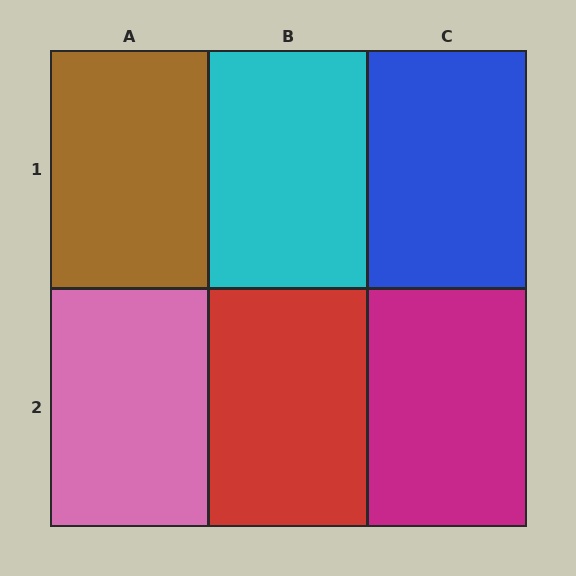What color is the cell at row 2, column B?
Red.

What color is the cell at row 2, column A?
Pink.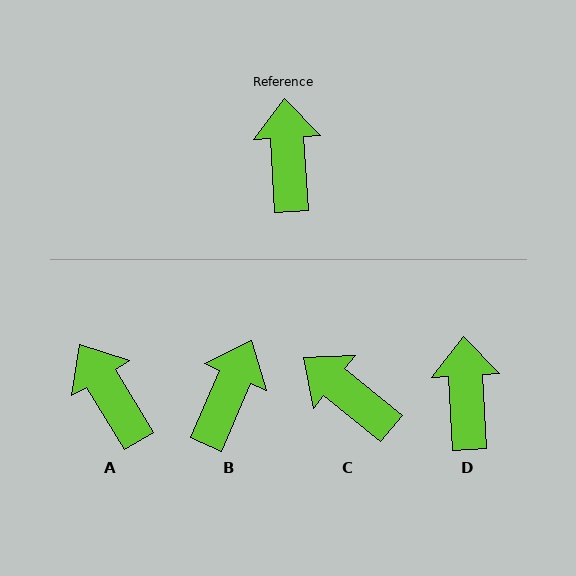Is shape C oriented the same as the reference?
No, it is off by about 48 degrees.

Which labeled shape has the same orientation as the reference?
D.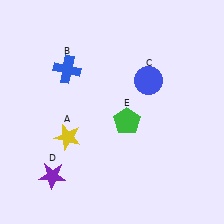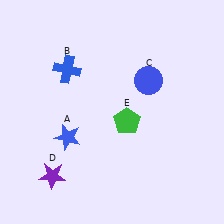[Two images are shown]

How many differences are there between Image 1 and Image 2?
There is 1 difference between the two images.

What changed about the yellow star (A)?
In Image 1, A is yellow. In Image 2, it changed to blue.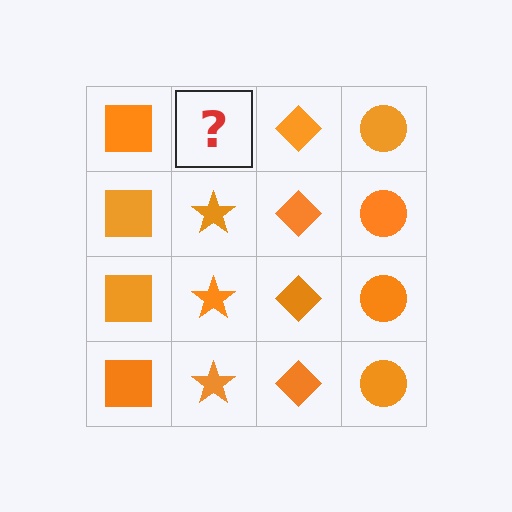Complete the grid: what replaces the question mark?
The question mark should be replaced with an orange star.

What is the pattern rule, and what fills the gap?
The rule is that each column has a consistent shape. The gap should be filled with an orange star.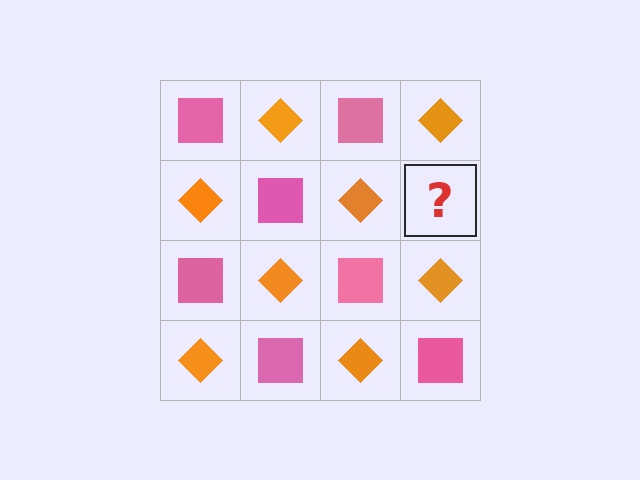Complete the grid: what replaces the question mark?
The question mark should be replaced with a pink square.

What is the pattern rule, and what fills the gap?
The rule is that it alternates pink square and orange diamond in a checkerboard pattern. The gap should be filled with a pink square.